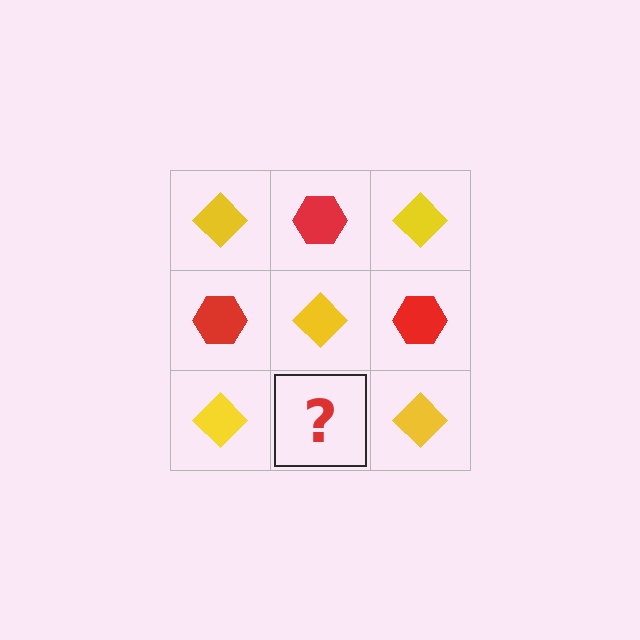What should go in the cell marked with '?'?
The missing cell should contain a red hexagon.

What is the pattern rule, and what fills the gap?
The rule is that it alternates yellow diamond and red hexagon in a checkerboard pattern. The gap should be filled with a red hexagon.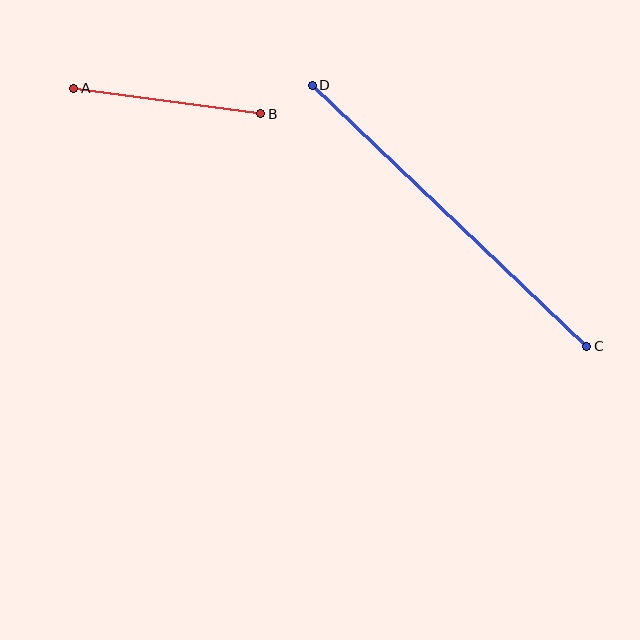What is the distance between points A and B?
The distance is approximately 189 pixels.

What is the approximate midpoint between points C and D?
The midpoint is at approximately (450, 216) pixels.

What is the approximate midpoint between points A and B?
The midpoint is at approximately (167, 101) pixels.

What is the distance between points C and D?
The distance is approximately 379 pixels.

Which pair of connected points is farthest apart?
Points C and D are farthest apart.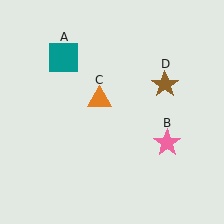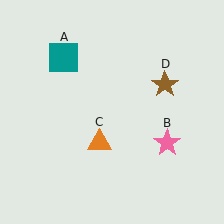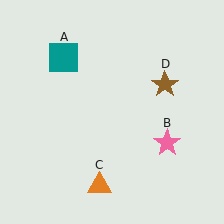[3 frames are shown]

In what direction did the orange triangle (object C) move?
The orange triangle (object C) moved down.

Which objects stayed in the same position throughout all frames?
Teal square (object A) and pink star (object B) and brown star (object D) remained stationary.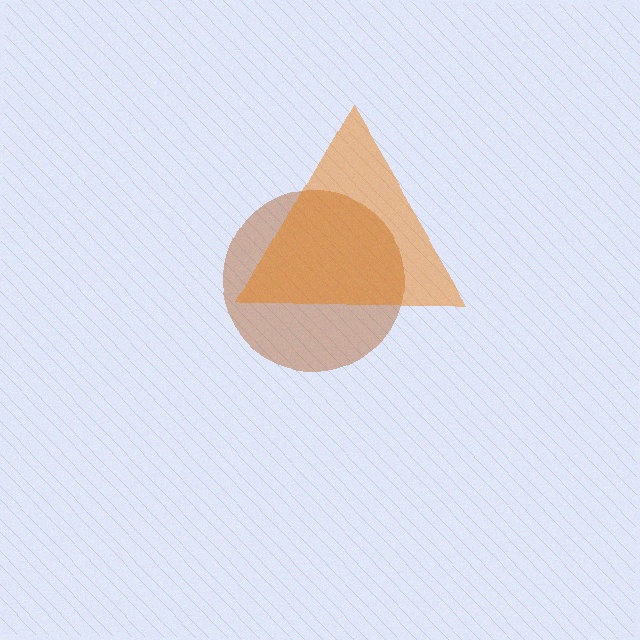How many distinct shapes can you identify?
There are 2 distinct shapes: a brown circle, an orange triangle.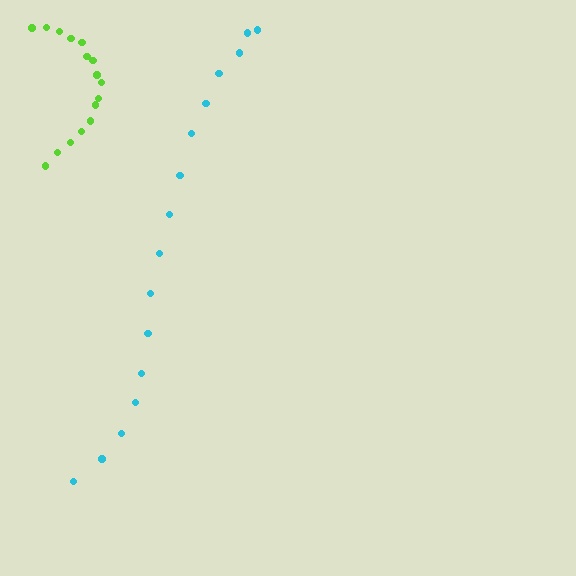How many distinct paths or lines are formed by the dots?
There are 2 distinct paths.